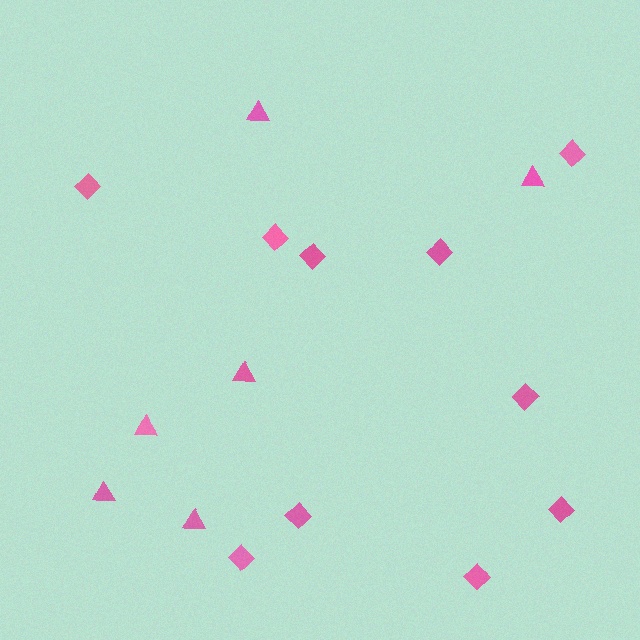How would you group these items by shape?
There are 2 groups: one group of diamonds (10) and one group of triangles (6).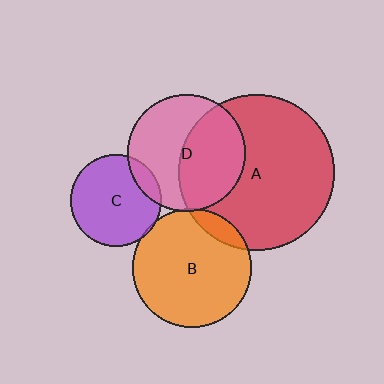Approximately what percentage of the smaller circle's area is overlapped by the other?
Approximately 10%.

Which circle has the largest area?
Circle A (red).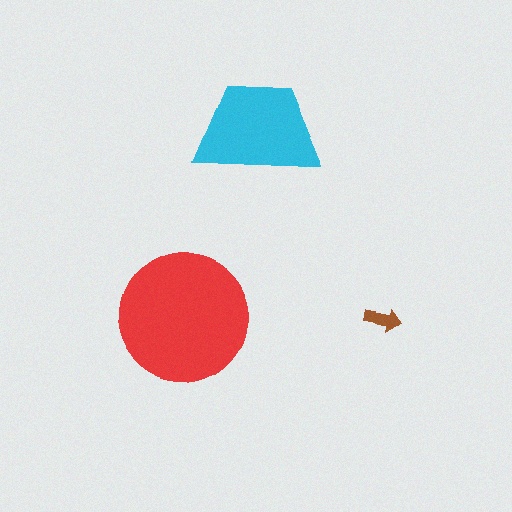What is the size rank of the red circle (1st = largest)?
1st.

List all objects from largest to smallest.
The red circle, the cyan trapezoid, the brown arrow.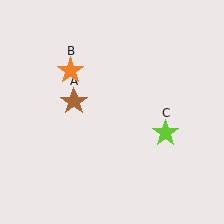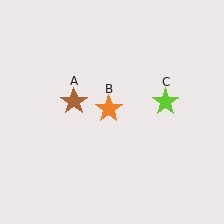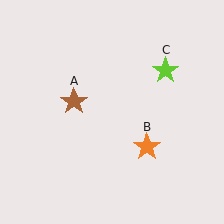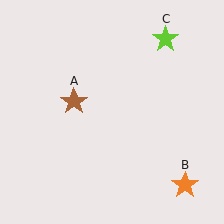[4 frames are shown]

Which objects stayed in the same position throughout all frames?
Brown star (object A) remained stationary.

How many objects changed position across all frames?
2 objects changed position: orange star (object B), lime star (object C).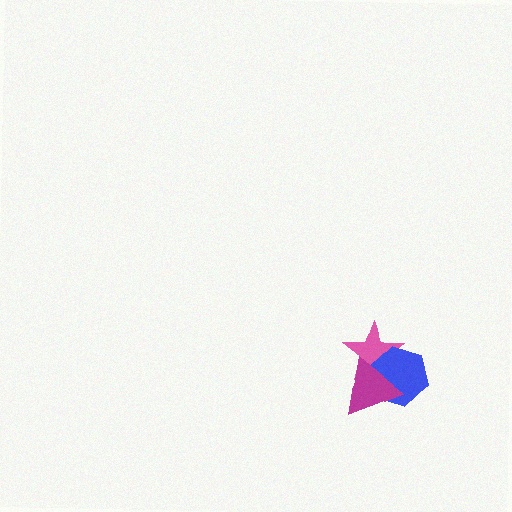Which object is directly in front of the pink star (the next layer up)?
The blue hexagon is directly in front of the pink star.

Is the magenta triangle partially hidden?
No, no other shape covers it.